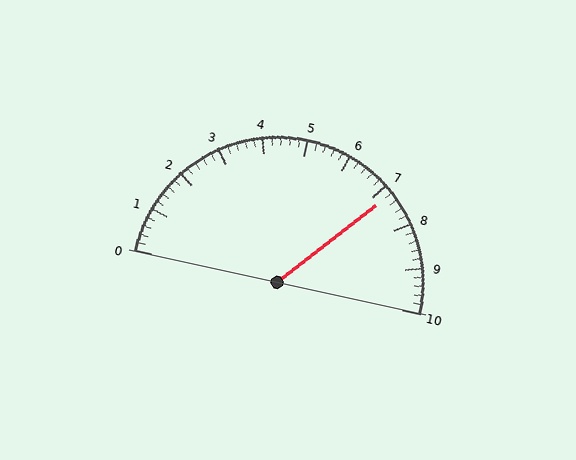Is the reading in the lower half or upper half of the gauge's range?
The reading is in the upper half of the range (0 to 10).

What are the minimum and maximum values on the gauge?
The gauge ranges from 0 to 10.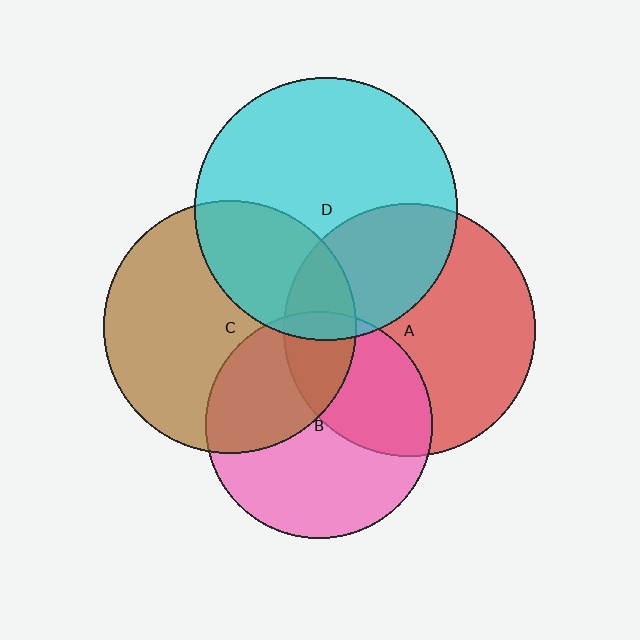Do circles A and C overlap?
Yes.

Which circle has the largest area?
Circle D (cyan).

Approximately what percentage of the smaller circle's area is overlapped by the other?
Approximately 20%.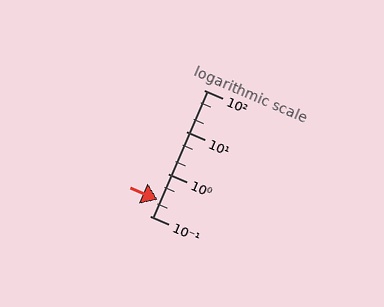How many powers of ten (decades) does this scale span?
The scale spans 3 decades, from 0.1 to 100.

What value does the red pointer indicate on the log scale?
The pointer indicates approximately 0.24.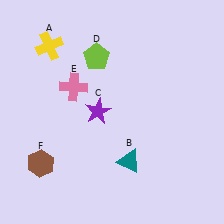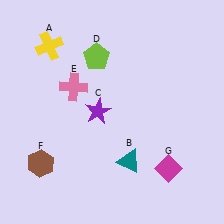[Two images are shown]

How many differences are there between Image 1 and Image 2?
There is 1 difference between the two images.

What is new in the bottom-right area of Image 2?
A magenta diamond (G) was added in the bottom-right area of Image 2.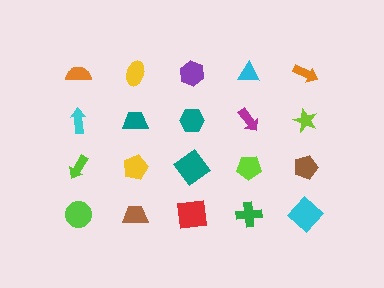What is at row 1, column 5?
An orange arrow.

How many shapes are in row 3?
5 shapes.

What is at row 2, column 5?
A lime star.